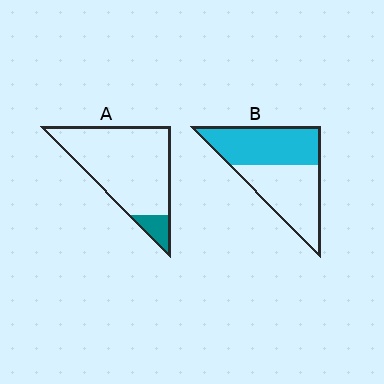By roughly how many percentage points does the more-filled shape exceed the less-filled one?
By roughly 40 percentage points (B over A).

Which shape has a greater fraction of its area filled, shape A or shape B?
Shape B.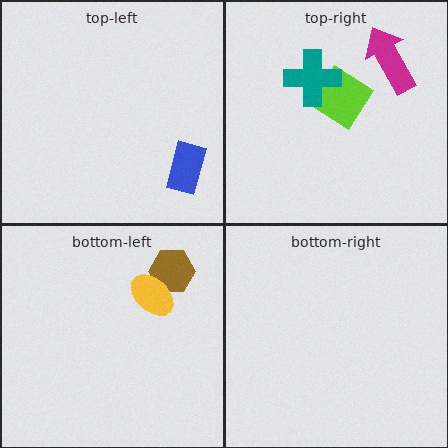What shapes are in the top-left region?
The blue rectangle.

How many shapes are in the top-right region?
3.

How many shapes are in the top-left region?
1.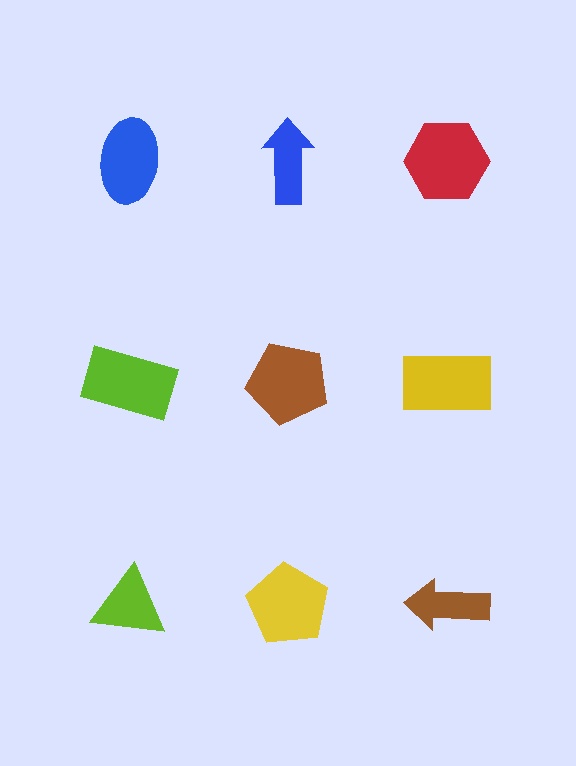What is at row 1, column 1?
A blue ellipse.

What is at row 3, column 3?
A brown arrow.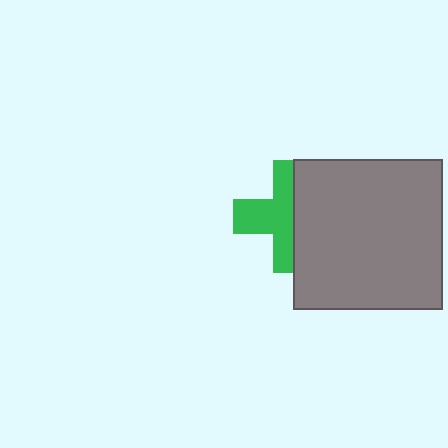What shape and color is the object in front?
The object in front is a gray square.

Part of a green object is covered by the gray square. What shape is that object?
It is a cross.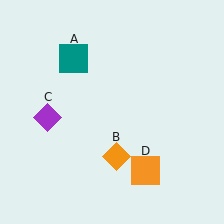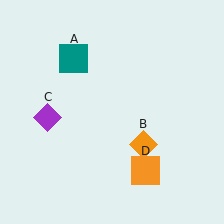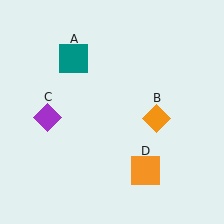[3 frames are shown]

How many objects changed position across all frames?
1 object changed position: orange diamond (object B).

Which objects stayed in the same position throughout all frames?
Teal square (object A) and purple diamond (object C) and orange square (object D) remained stationary.